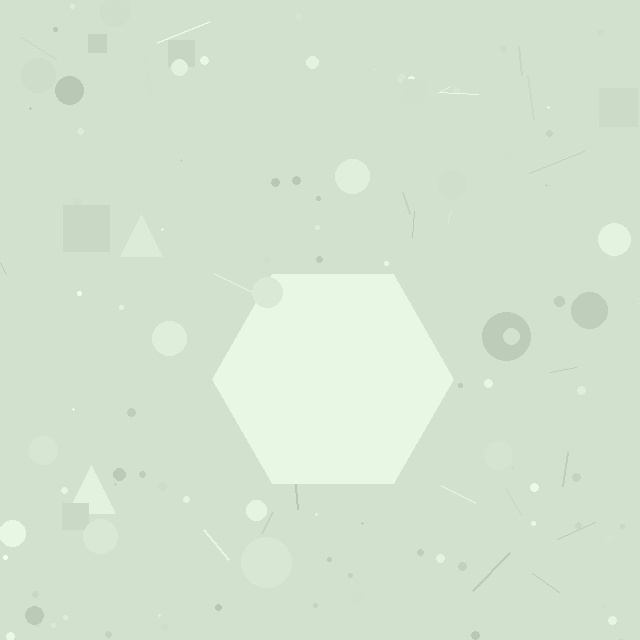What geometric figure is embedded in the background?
A hexagon is embedded in the background.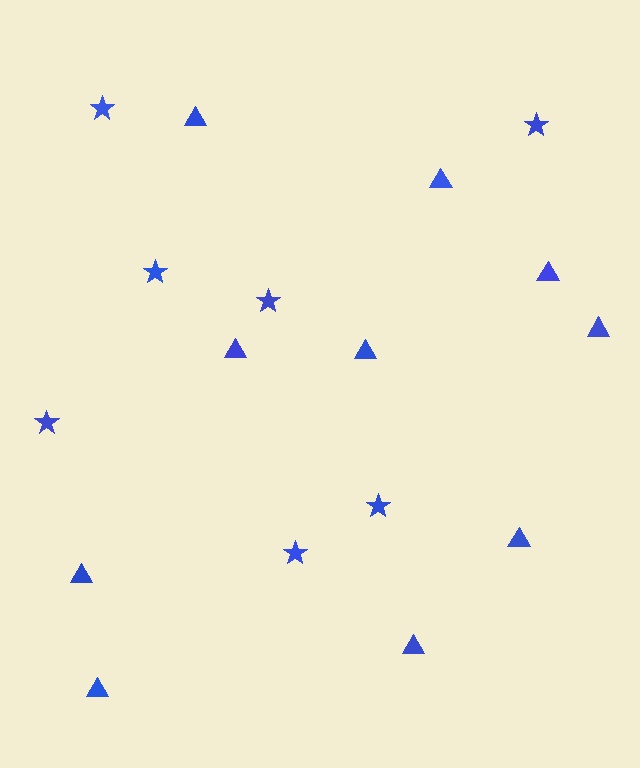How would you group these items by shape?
There are 2 groups: one group of triangles (10) and one group of stars (7).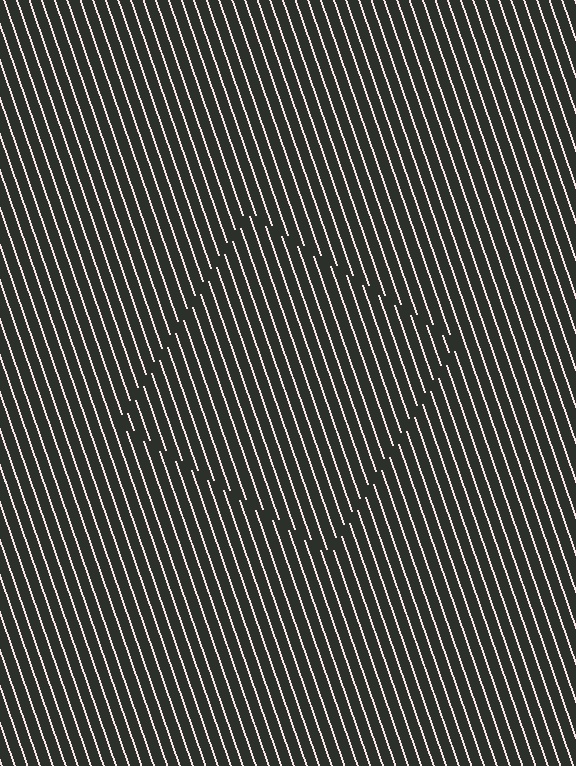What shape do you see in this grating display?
An illusory square. The interior of the shape contains the same grating, shifted by half a period — the contour is defined by the phase discontinuity where line-ends from the inner and outer gratings abut.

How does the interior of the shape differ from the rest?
The interior of the shape contains the same grating, shifted by half a period — the contour is defined by the phase discontinuity where line-ends from the inner and outer gratings abut.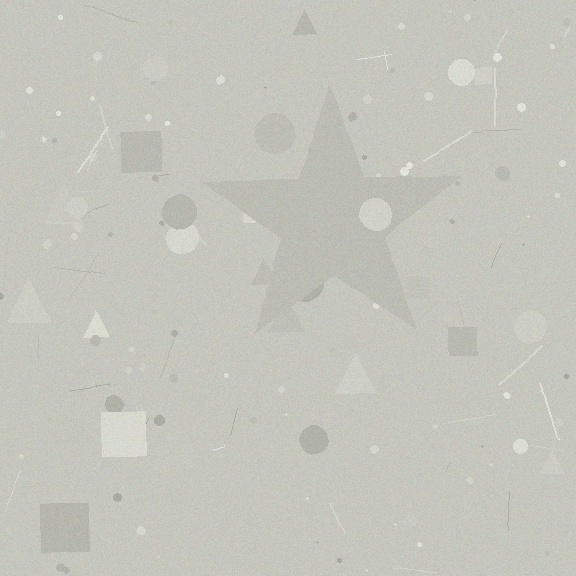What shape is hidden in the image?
A star is hidden in the image.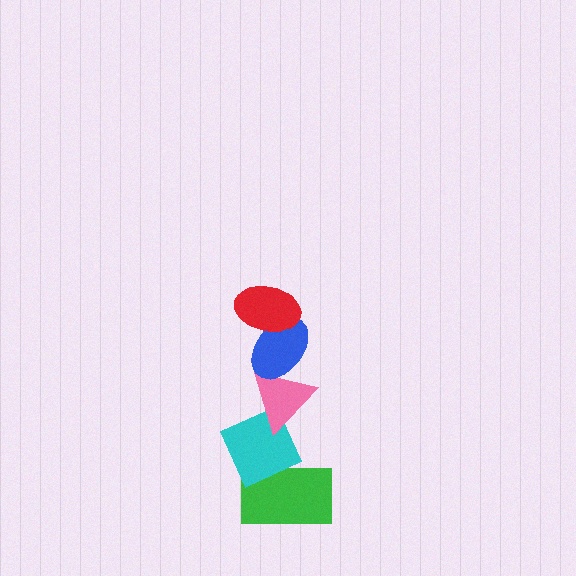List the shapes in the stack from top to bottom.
From top to bottom: the red ellipse, the blue ellipse, the pink triangle, the cyan diamond, the green rectangle.